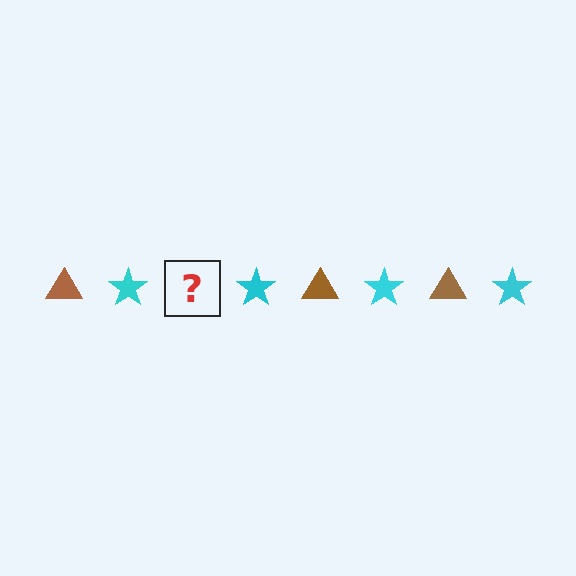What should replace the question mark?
The question mark should be replaced with a brown triangle.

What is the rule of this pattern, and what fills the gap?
The rule is that the pattern alternates between brown triangle and cyan star. The gap should be filled with a brown triangle.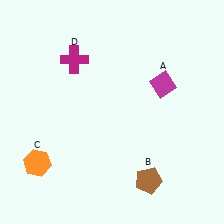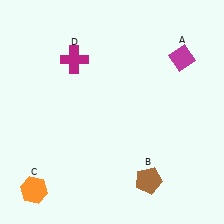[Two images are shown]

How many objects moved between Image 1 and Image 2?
2 objects moved between the two images.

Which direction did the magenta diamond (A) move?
The magenta diamond (A) moved up.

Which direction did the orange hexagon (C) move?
The orange hexagon (C) moved down.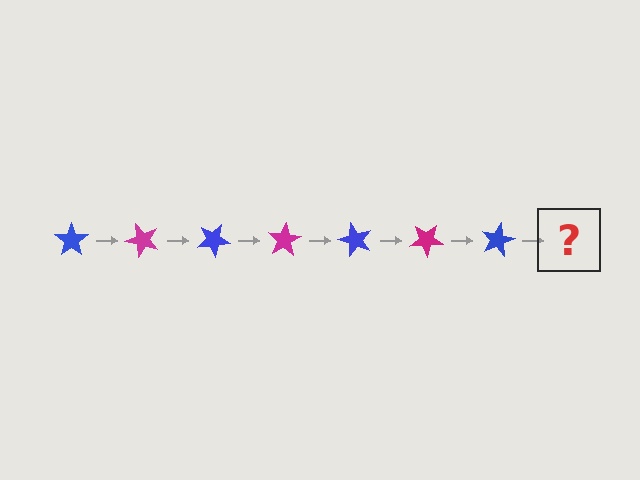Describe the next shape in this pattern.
It should be a magenta star, rotated 350 degrees from the start.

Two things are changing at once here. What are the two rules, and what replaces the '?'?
The two rules are that it rotates 50 degrees each step and the color cycles through blue and magenta. The '?' should be a magenta star, rotated 350 degrees from the start.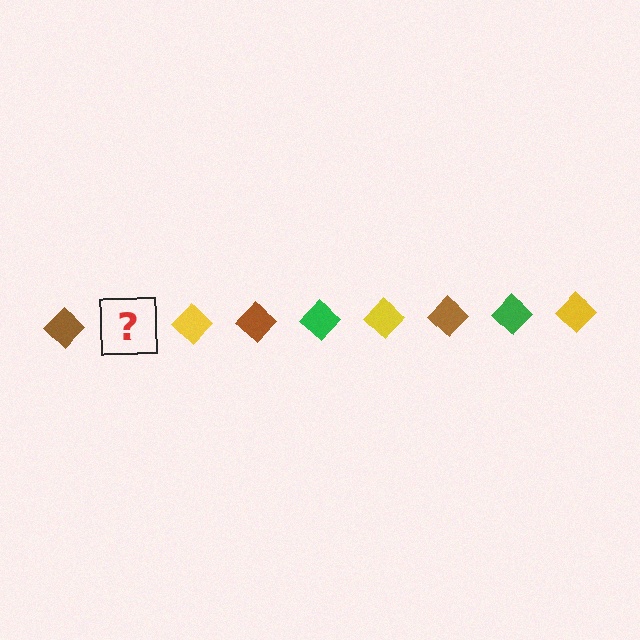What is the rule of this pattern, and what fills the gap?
The rule is that the pattern cycles through brown, green, yellow diamonds. The gap should be filled with a green diamond.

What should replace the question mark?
The question mark should be replaced with a green diamond.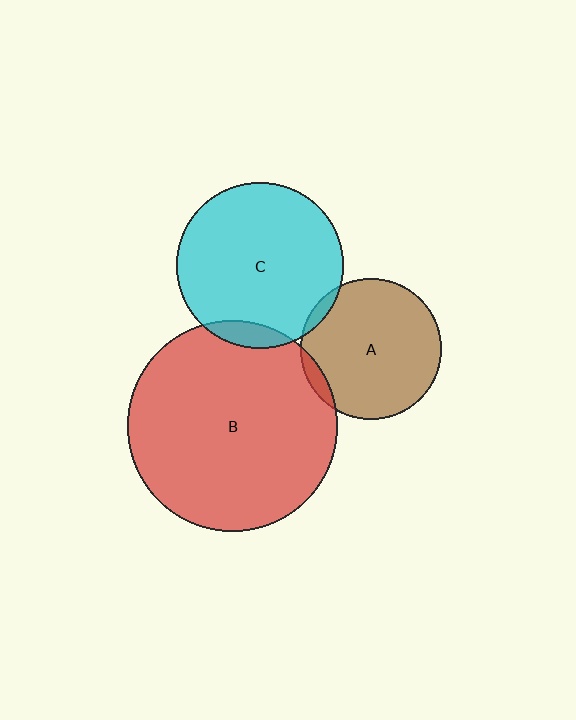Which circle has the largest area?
Circle B (red).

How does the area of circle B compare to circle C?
Approximately 1.6 times.